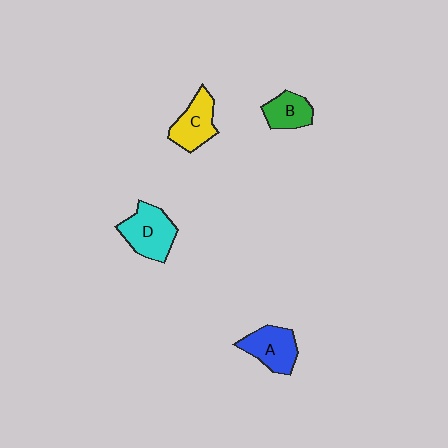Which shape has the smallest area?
Shape B (green).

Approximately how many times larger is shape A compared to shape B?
Approximately 1.3 times.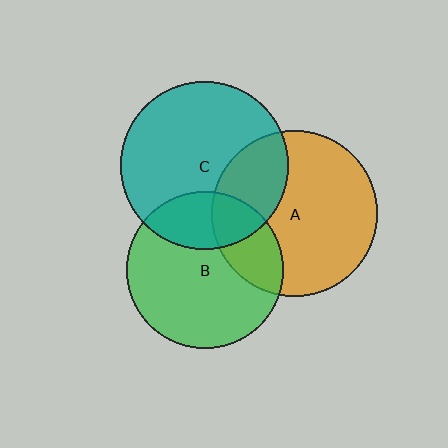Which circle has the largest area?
Circle C (teal).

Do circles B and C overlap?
Yes.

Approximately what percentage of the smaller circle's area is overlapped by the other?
Approximately 25%.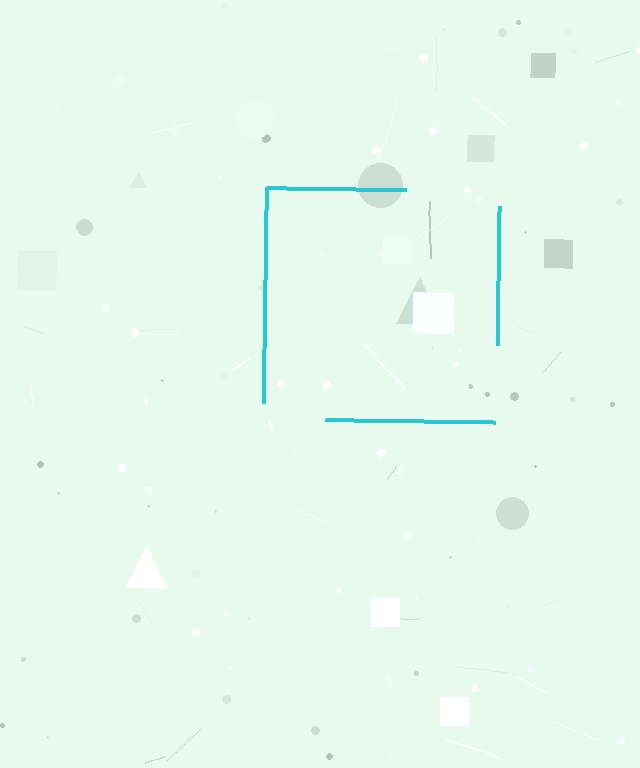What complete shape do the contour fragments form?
The contour fragments form a square.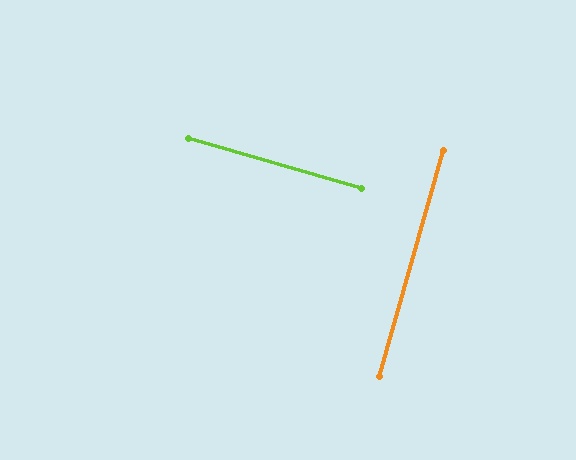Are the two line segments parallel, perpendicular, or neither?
Perpendicular — they meet at approximately 90°.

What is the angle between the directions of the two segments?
Approximately 90 degrees.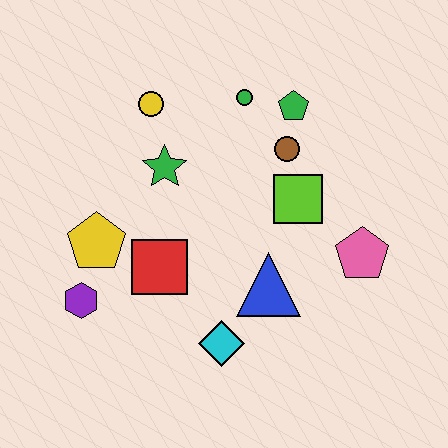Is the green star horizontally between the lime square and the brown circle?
No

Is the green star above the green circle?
No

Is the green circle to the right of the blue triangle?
No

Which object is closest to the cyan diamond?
The blue triangle is closest to the cyan diamond.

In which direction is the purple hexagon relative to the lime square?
The purple hexagon is to the left of the lime square.